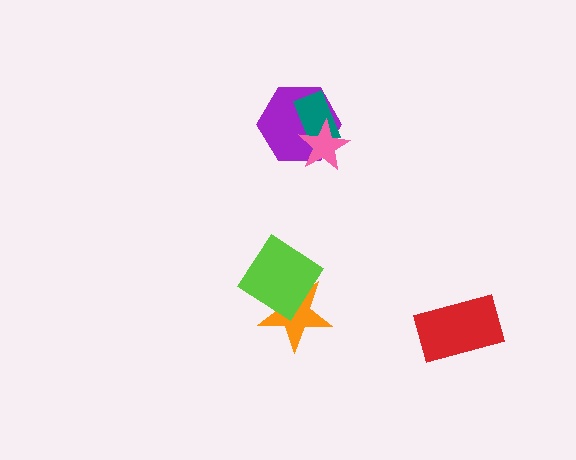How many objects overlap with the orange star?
1 object overlaps with the orange star.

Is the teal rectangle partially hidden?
Yes, it is partially covered by another shape.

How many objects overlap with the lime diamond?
1 object overlaps with the lime diamond.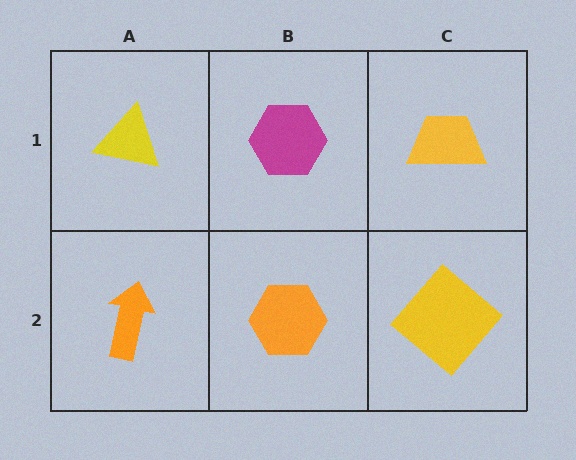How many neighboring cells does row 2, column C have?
2.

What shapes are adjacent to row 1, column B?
An orange hexagon (row 2, column B), a yellow triangle (row 1, column A), a yellow trapezoid (row 1, column C).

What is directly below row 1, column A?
An orange arrow.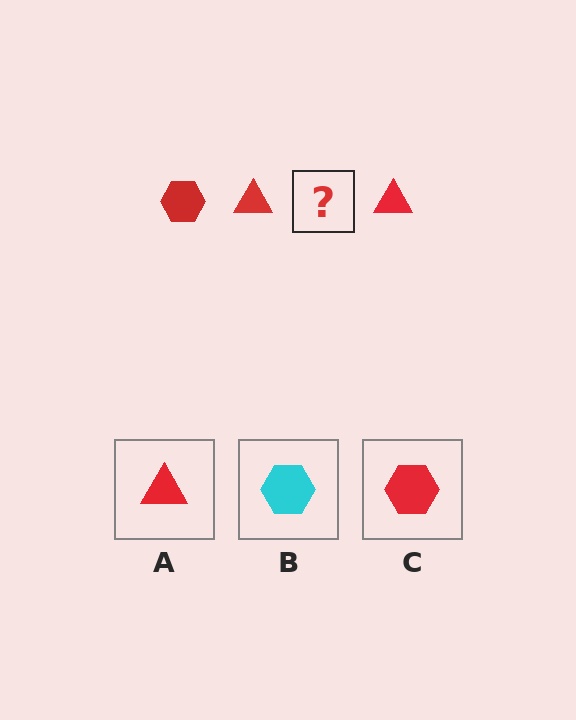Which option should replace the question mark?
Option C.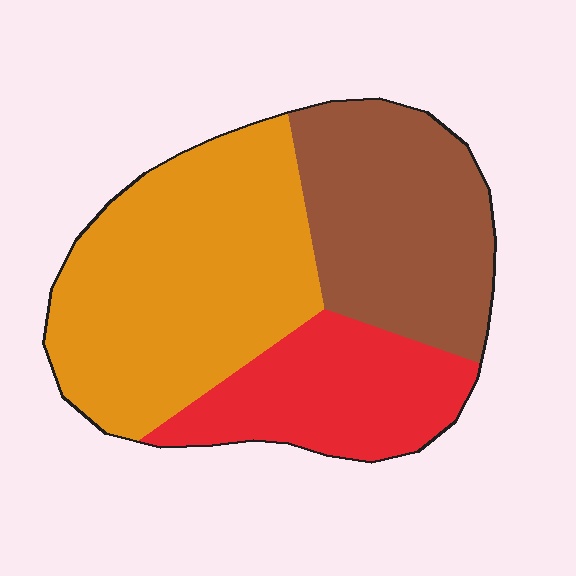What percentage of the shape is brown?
Brown covers 31% of the shape.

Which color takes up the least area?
Red, at roughly 25%.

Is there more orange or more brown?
Orange.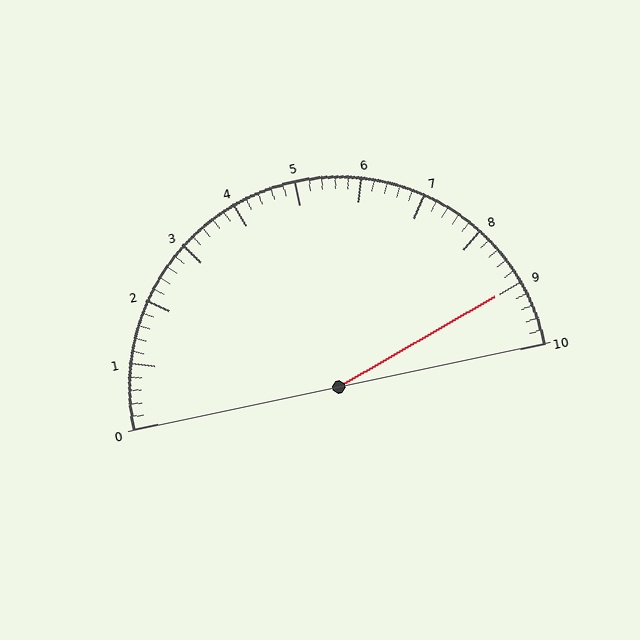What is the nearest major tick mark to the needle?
The nearest major tick mark is 9.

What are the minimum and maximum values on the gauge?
The gauge ranges from 0 to 10.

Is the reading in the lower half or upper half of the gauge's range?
The reading is in the upper half of the range (0 to 10).